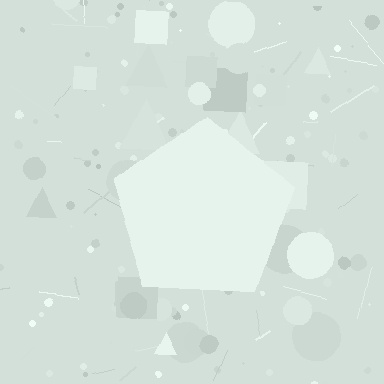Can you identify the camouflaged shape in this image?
The camouflaged shape is a pentagon.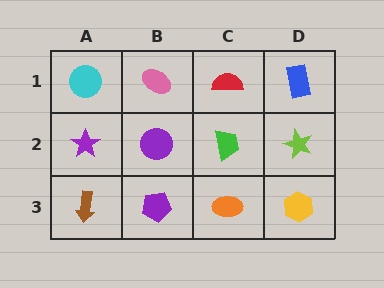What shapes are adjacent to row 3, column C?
A green trapezoid (row 2, column C), a purple pentagon (row 3, column B), a yellow hexagon (row 3, column D).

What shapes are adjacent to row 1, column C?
A green trapezoid (row 2, column C), a pink ellipse (row 1, column B), a blue rectangle (row 1, column D).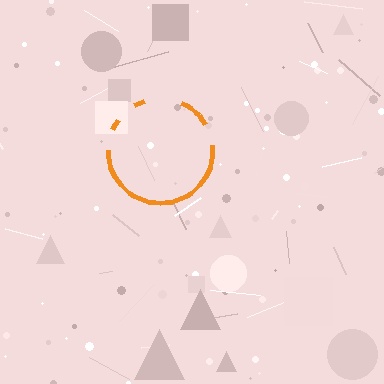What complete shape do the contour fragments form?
The contour fragments form a circle.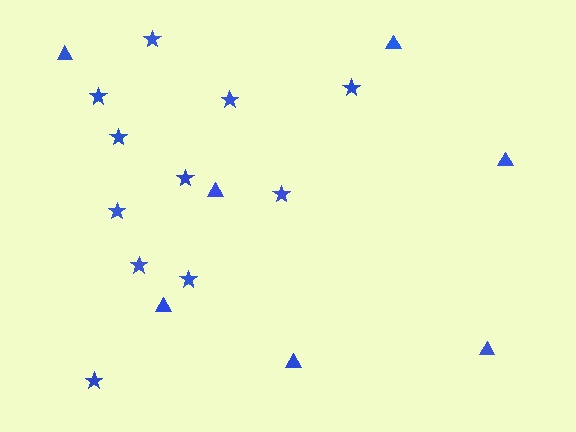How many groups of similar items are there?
There are 2 groups: one group of stars (11) and one group of triangles (7).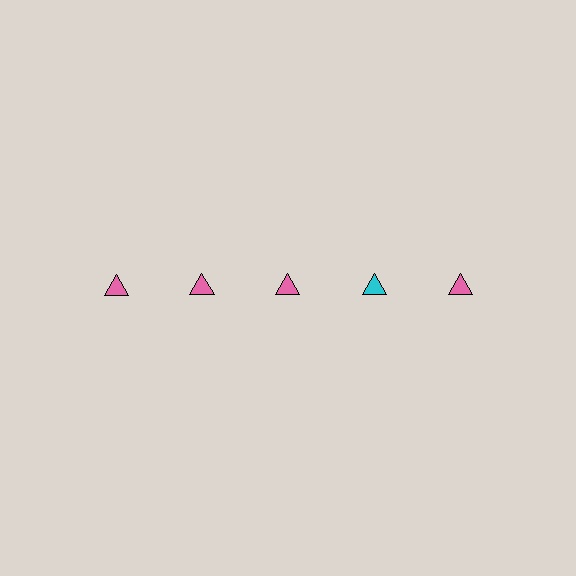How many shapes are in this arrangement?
There are 5 shapes arranged in a grid pattern.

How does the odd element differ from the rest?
It has a different color: cyan instead of pink.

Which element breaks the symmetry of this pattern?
The cyan triangle in the top row, second from right column breaks the symmetry. All other shapes are pink triangles.